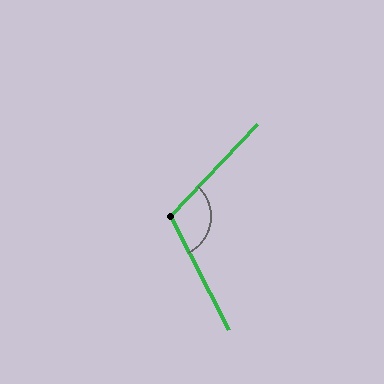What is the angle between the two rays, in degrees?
Approximately 110 degrees.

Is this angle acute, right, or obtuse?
It is obtuse.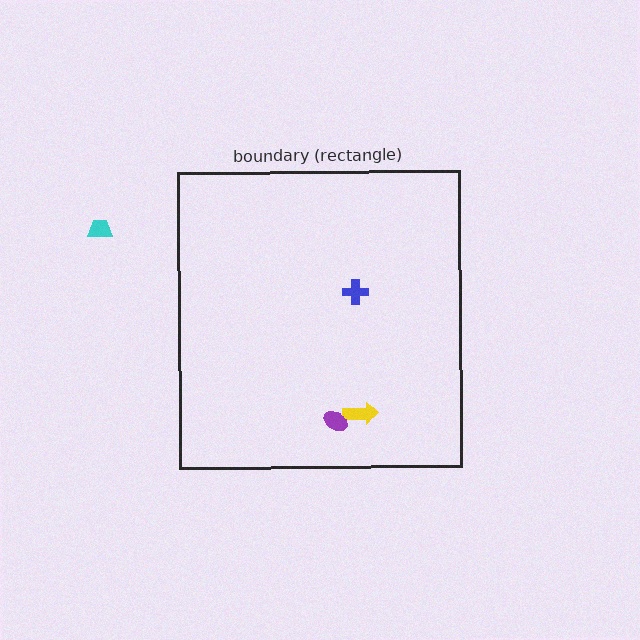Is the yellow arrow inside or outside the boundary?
Inside.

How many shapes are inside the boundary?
3 inside, 1 outside.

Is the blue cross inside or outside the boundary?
Inside.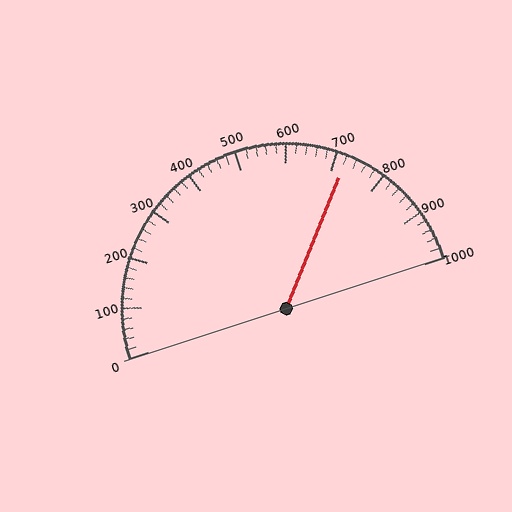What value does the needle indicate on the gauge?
The needle indicates approximately 720.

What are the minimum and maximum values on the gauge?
The gauge ranges from 0 to 1000.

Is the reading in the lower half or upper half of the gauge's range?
The reading is in the upper half of the range (0 to 1000).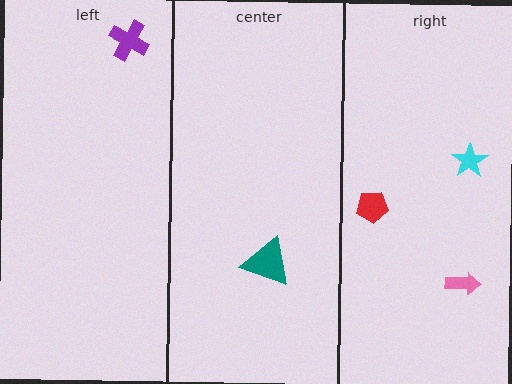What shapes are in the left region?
The purple cross.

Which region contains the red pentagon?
The right region.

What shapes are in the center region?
The teal triangle.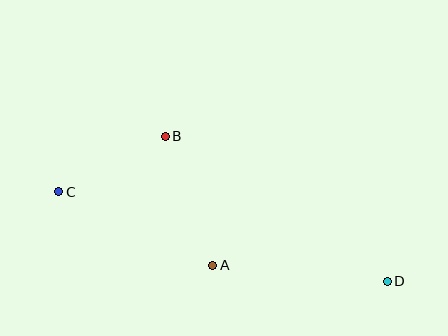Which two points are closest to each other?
Points B and C are closest to each other.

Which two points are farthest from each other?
Points C and D are farthest from each other.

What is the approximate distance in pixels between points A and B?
The distance between A and B is approximately 138 pixels.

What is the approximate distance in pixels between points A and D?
The distance between A and D is approximately 175 pixels.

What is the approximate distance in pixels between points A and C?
The distance between A and C is approximately 171 pixels.